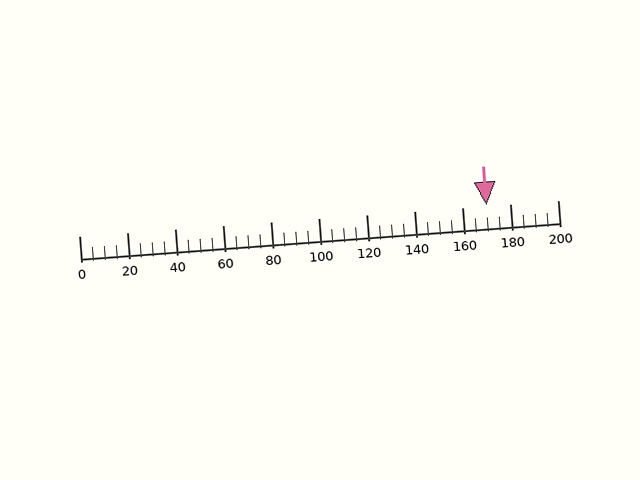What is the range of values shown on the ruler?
The ruler shows values from 0 to 200.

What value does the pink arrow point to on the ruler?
The pink arrow points to approximately 170.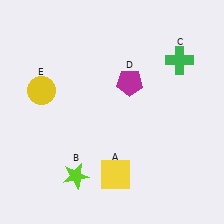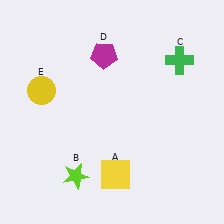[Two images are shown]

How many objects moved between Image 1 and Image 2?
1 object moved between the two images.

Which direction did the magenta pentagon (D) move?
The magenta pentagon (D) moved up.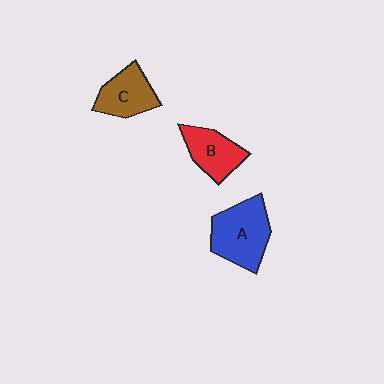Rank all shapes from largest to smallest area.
From largest to smallest: A (blue), C (brown), B (red).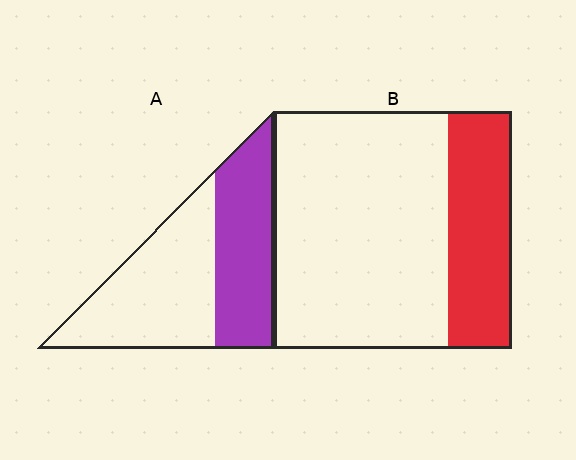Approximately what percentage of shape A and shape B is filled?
A is approximately 45% and B is approximately 25%.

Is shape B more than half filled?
No.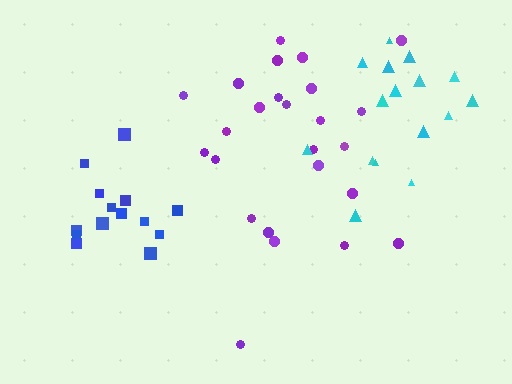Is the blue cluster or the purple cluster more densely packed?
Blue.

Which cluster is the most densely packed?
Blue.